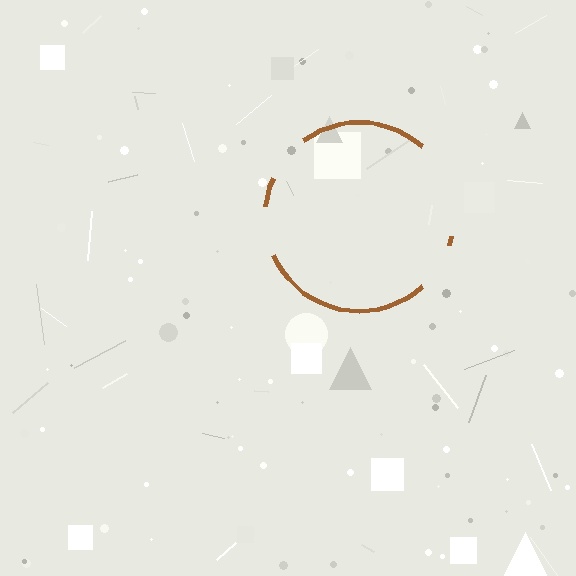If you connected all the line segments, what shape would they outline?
They would outline a circle.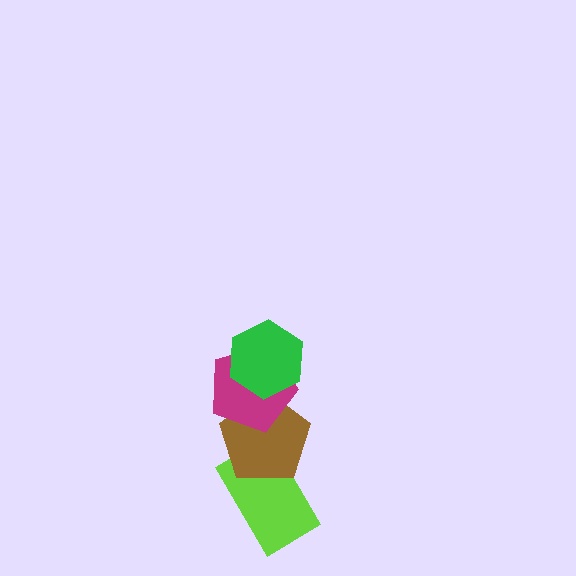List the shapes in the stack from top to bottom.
From top to bottom: the green hexagon, the magenta pentagon, the brown pentagon, the lime rectangle.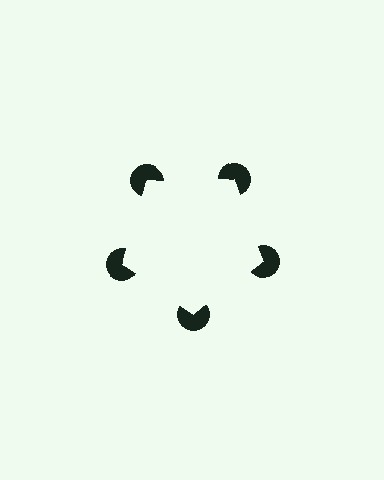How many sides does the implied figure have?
5 sides.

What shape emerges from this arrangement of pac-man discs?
An illusory pentagon — its edges are inferred from the aligned wedge cuts in the pac-man discs, not physically drawn.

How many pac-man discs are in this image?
There are 5 — one at each vertex of the illusory pentagon.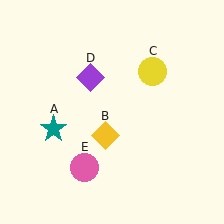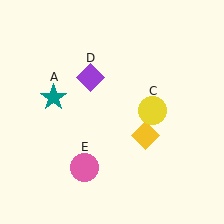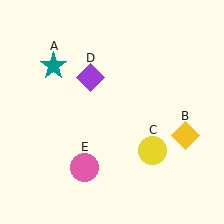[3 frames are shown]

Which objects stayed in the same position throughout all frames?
Purple diamond (object D) and pink circle (object E) remained stationary.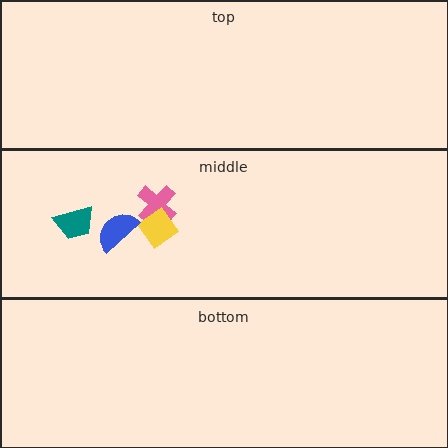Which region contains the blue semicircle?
The middle region.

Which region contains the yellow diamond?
The middle region.